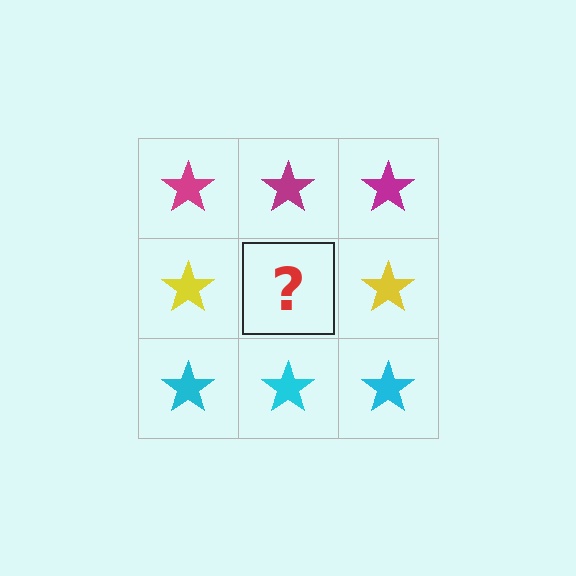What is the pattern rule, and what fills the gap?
The rule is that each row has a consistent color. The gap should be filled with a yellow star.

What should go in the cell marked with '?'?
The missing cell should contain a yellow star.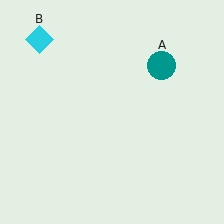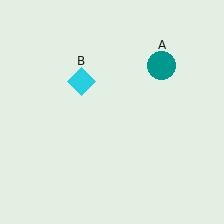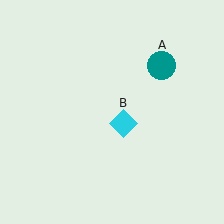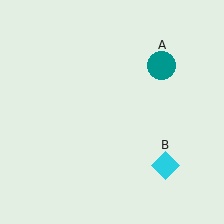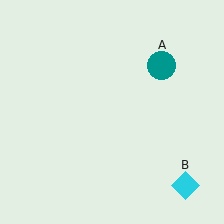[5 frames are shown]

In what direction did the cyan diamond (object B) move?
The cyan diamond (object B) moved down and to the right.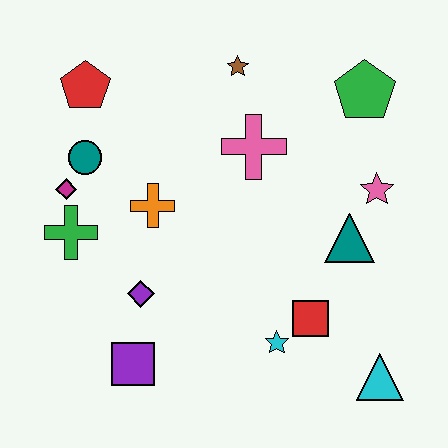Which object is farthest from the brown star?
The cyan triangle is farthest from the brown star.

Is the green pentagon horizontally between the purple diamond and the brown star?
No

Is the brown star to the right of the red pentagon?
Yes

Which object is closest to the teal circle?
The magenta diamond is closest to the teal circle.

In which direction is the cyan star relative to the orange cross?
The cyan star is below the orange cross.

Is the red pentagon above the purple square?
Yes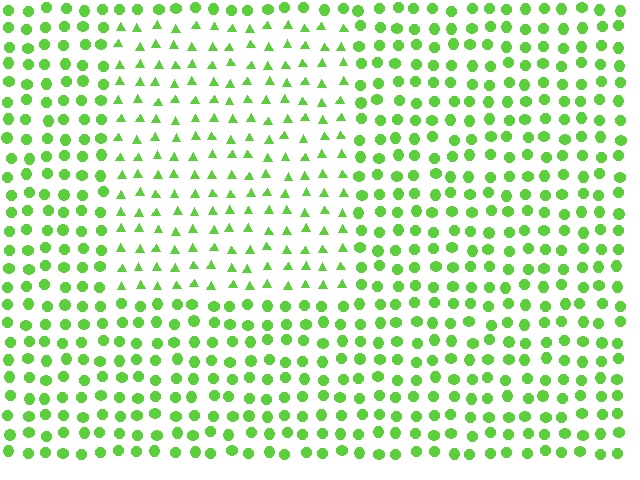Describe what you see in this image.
The image is filled with small lime elements arranged in a uniform grid. A rectangle-shaped region contains triangles, while the surrounding area contains circles. The boundary is defined purely by the change in element shape.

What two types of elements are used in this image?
The image uses triangles inside the rectangle region and circles outside it.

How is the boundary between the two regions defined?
The boundary is defined by a change in element shape: triangles inside vs. circles outside. All elements share the same color and spacing.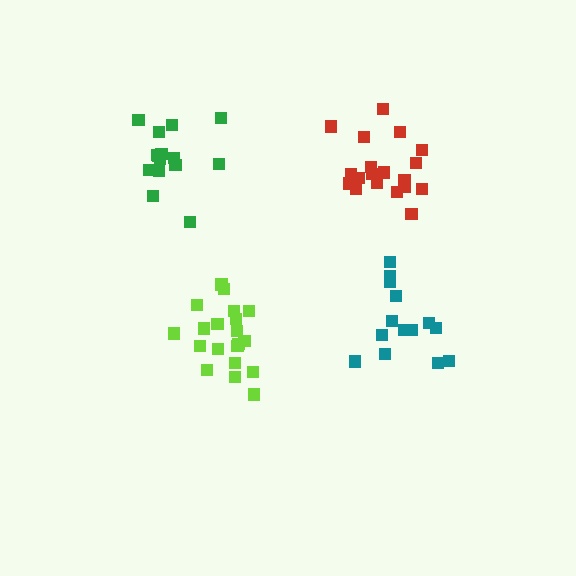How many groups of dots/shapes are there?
There are 4 groups.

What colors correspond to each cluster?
The clusters are colored: teal, red, lime, green.